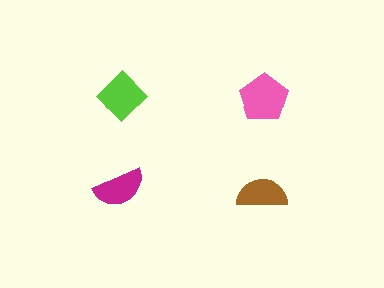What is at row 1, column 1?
A lime diamond.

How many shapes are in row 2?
2 shapes.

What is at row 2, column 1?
A magenta semicircle.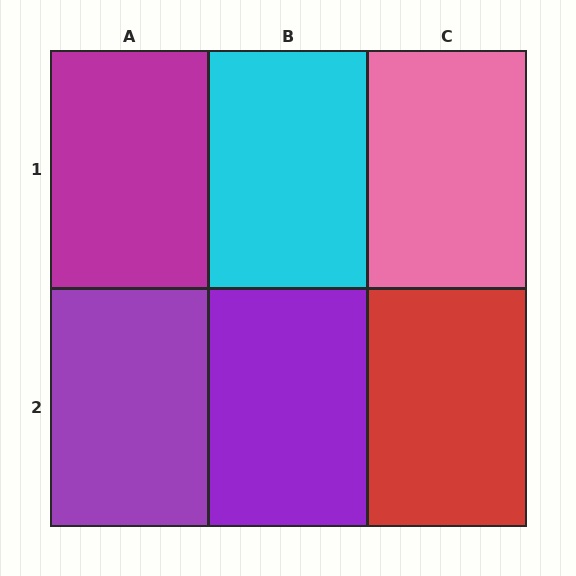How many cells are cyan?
1 cell is cyan.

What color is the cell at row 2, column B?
Purple.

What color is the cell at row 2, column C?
Red.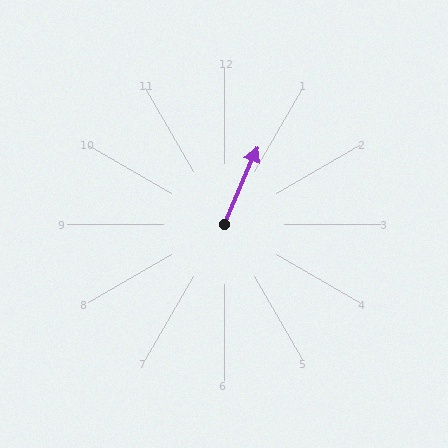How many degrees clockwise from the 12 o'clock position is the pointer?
Approximately 23 degrees.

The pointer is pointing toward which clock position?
Roughly 1 o'clock.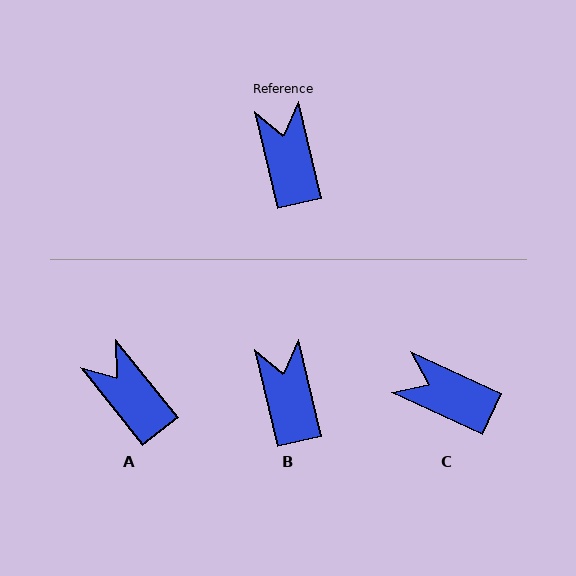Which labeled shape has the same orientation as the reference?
B.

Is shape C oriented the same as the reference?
No, it is off by about 52 degrees.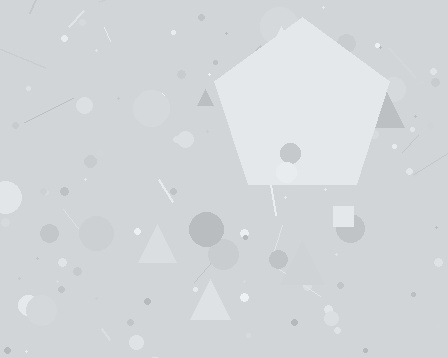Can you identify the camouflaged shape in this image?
The camouflaged shape is a pentagon.